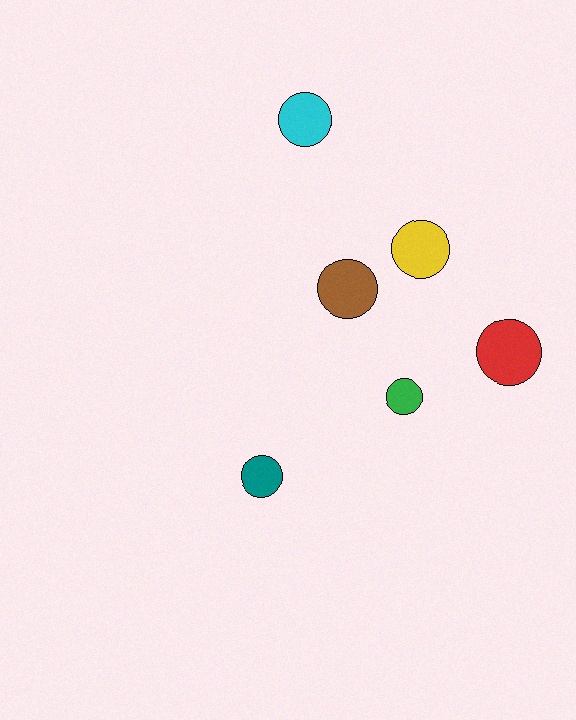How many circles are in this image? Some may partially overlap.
There are 6 circles.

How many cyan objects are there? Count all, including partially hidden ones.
There is 1 cyan object.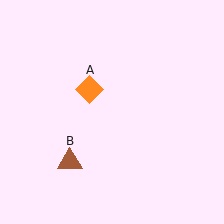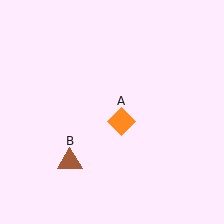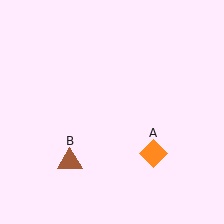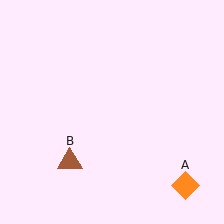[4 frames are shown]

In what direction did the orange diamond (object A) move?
The orange diamond (object A) moved down and to the right.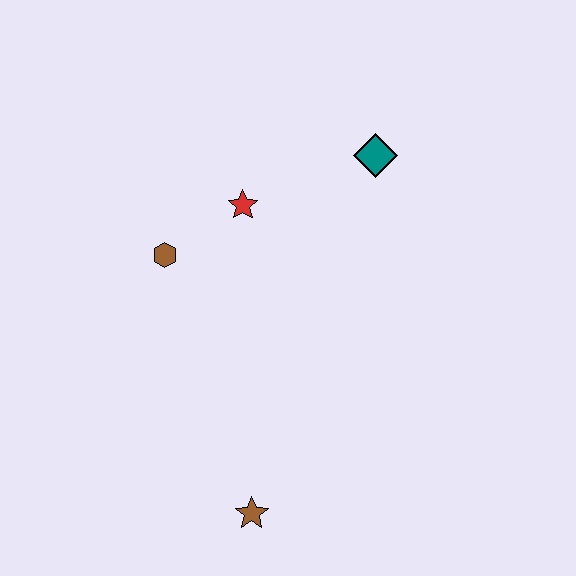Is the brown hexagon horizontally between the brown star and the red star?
No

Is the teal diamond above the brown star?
Yes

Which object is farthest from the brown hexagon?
The brown star is farthest from the brown hexagon.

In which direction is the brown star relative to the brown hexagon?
The brown star is below the brown hexagon.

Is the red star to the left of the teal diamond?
Yes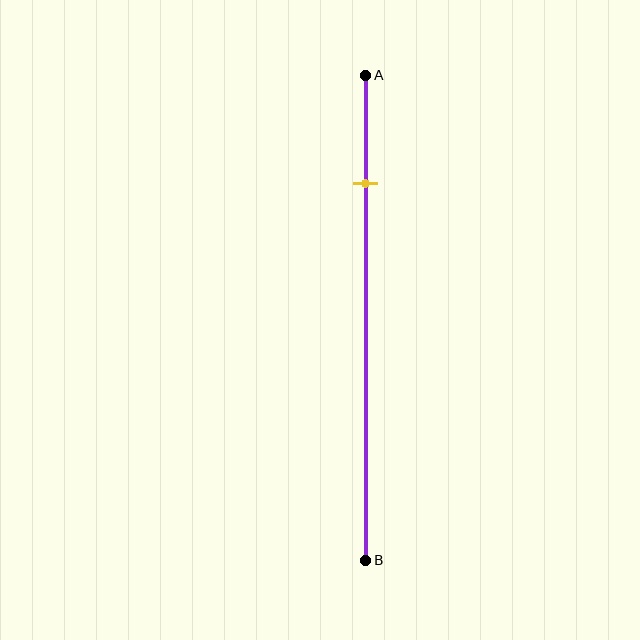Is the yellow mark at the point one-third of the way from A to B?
No, the mark is at about 20% from A, not at the 33% one-third point.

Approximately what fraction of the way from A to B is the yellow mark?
The yellow mark is approximately 20% of the way from A to B.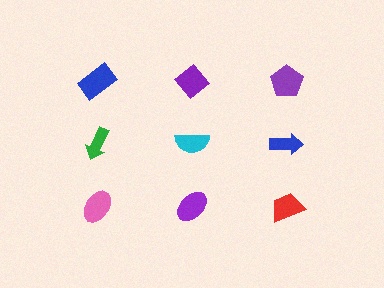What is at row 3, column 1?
A pink ellipse.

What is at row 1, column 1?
A blue rectangle.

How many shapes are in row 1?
3 shapes.